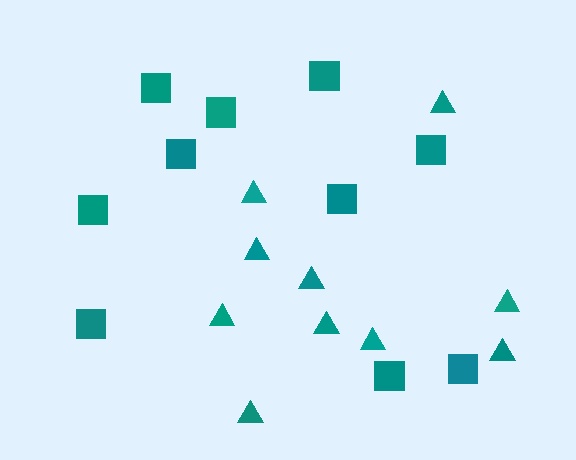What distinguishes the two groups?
There are 2 groups: one group of squares (10) and one group of triangles (10).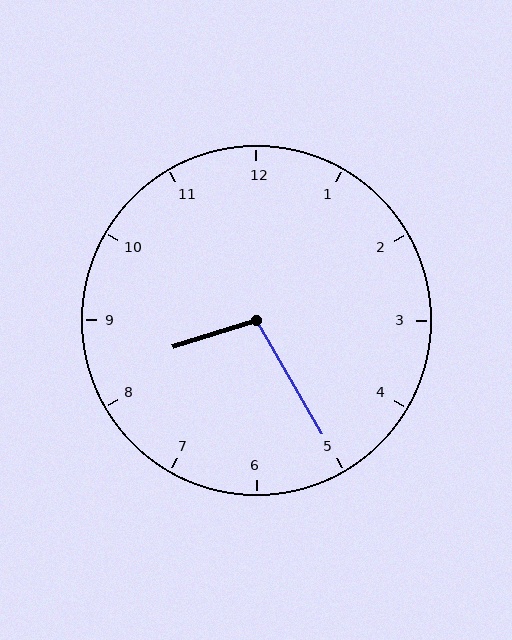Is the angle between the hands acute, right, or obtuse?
It is obtuse.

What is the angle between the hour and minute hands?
Approximately 102 degrees.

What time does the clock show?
8:25.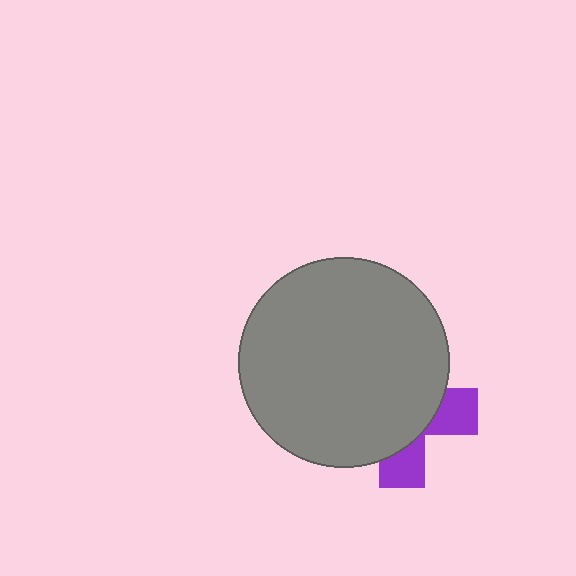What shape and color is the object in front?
The object in front is a gray circle.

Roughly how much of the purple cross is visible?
A small part of it is visible (roughly 31%).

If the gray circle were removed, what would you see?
You would see the complete purple cross.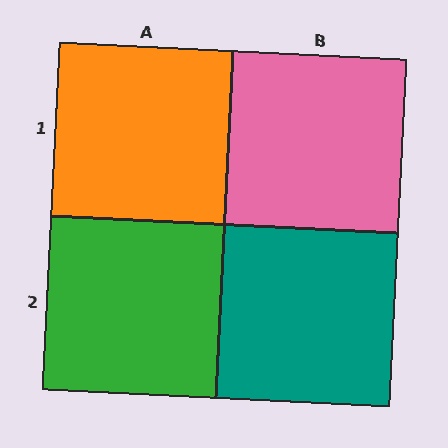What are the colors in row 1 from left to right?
Orange, pink.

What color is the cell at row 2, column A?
Green.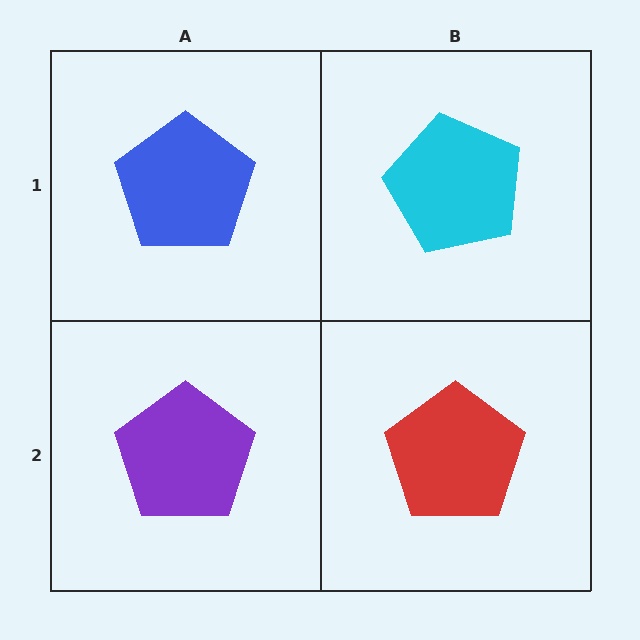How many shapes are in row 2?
2 shapes.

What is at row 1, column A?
A blue pentagon.